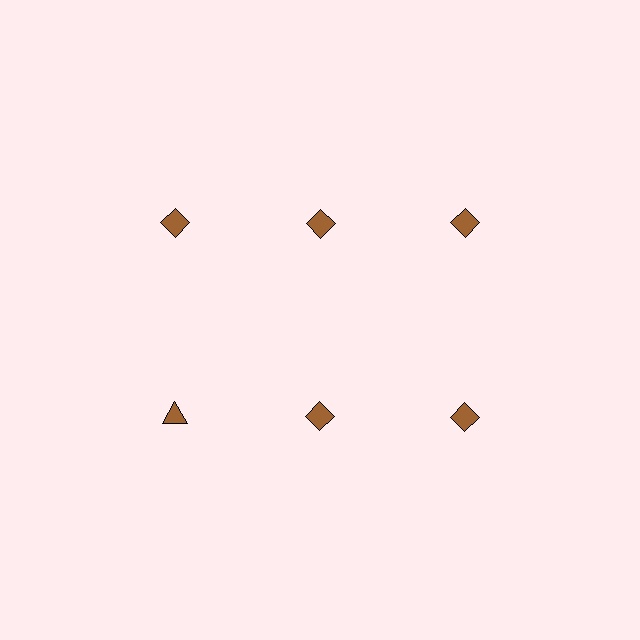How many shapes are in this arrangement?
There are 6 shapes arranged in a grid pattern.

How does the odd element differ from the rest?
It has a different shape: triangle instead of diamond.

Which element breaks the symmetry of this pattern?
The brown triangle in the second row, leftmost column breaks the symmetry. All other shapes are brown diamonds.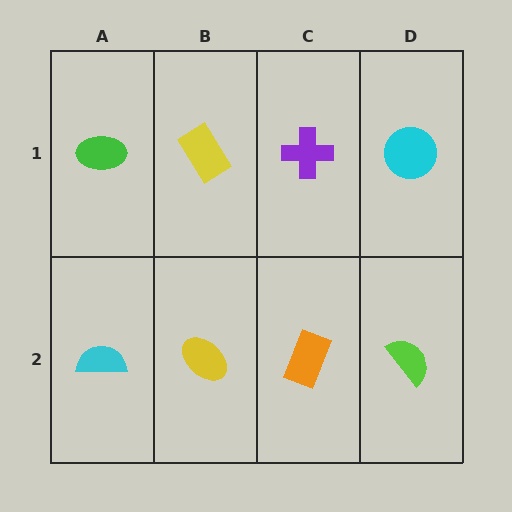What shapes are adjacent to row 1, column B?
A yellow ellipse (row 2, column B), a green ellipse (row 1, column A), a purple cross (row 1, column C).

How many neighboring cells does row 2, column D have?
2.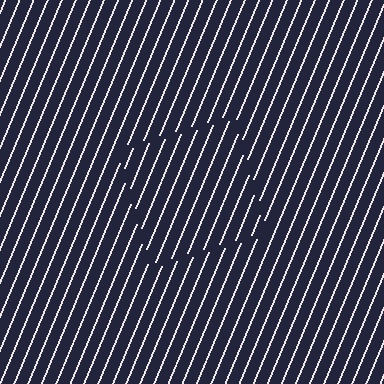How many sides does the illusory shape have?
4 sides — the line-ends trace a square.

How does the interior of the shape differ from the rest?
The interior of the shape contains the same grating, shifted by half a period — the contour is defined by the phase discontinuity where line-ends from the inner and outer gratings abut.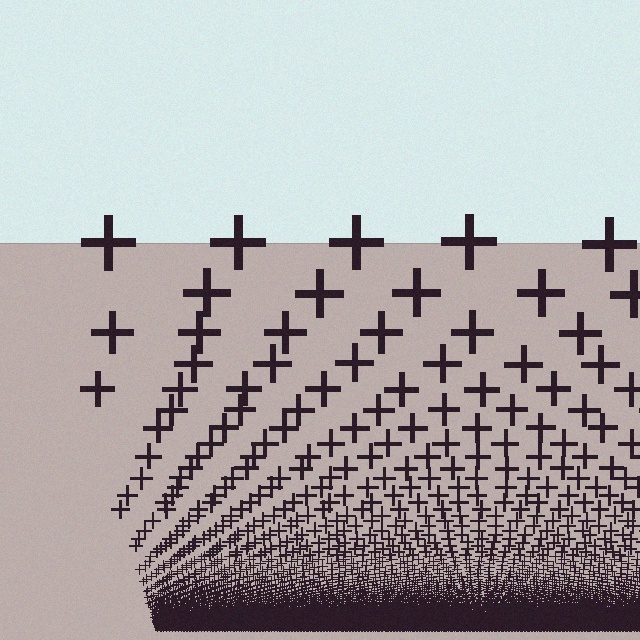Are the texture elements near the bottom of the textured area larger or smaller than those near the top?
Smaller. The gradient is inverted — elements near the bottom are smaller and denser.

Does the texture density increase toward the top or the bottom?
Density increases toward the bottom.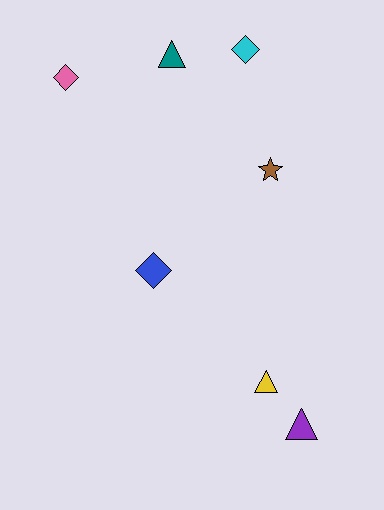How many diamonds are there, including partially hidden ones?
There are 3 diamonds.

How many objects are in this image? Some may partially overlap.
There are 7 objects.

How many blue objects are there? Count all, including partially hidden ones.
There is 1 blue object.